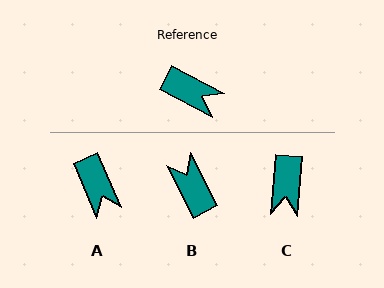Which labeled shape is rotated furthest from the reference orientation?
B, about 145 degrees away.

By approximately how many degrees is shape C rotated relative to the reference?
Approximately 67 degrees clockwise.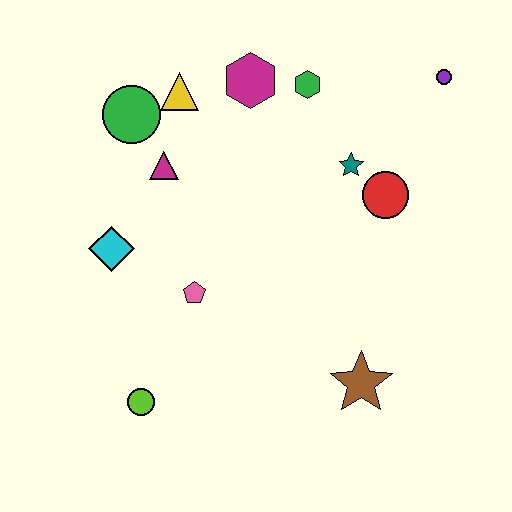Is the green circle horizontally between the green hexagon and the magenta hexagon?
No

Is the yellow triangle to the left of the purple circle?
Yes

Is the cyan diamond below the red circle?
Yes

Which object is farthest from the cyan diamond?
The purple circle is farthest from the cyan diamond.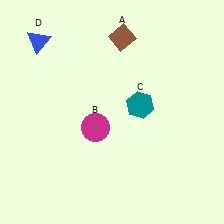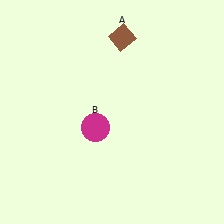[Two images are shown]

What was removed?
The teal hexagon (C), the blue triangle (D) were removed in Image 2.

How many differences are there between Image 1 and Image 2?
There are 2 differences between the two images.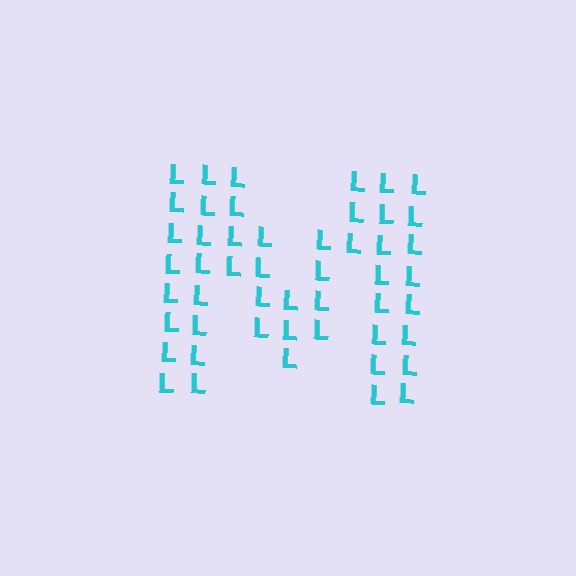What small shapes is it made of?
It is made of small letter L's.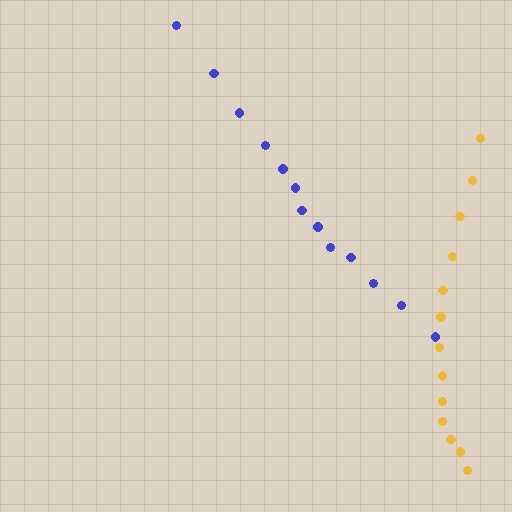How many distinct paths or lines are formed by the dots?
There are 2 distinct paths.